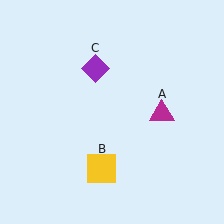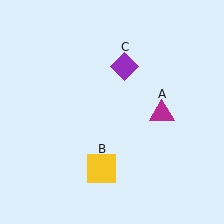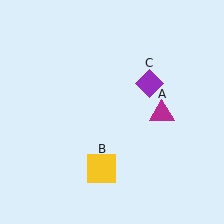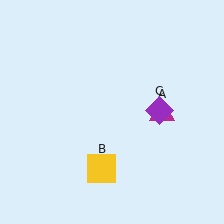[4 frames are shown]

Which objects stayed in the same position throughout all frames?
Magenta triangle (object A) and yellow square (object B) remained stationary.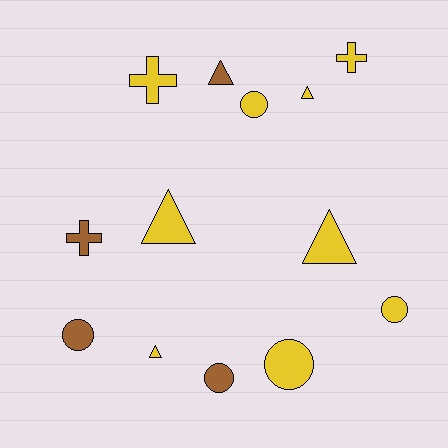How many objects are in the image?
There are 13 objects.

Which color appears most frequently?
Yellow, with 9 objects.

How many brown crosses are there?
There is 1 brown cross.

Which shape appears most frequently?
Triangle, with 5 objects.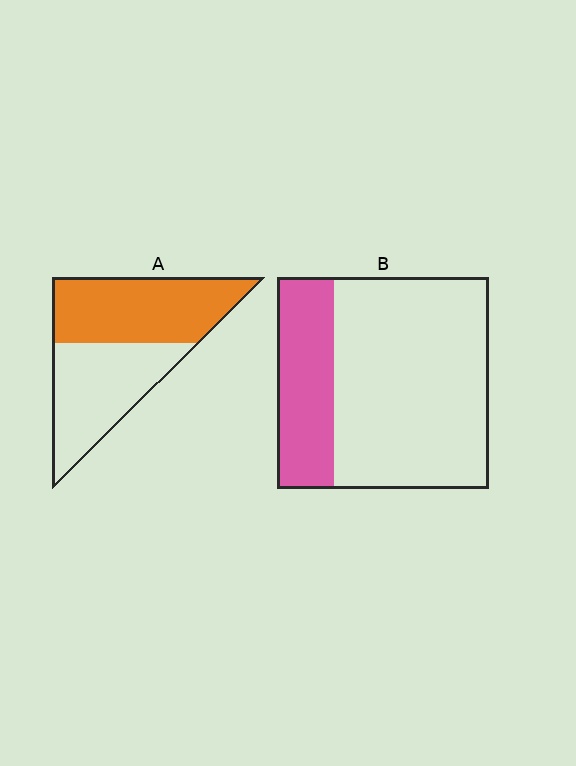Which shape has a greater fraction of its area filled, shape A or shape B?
Shape A.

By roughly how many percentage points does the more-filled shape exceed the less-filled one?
By roughly 25 percentage points (A over B).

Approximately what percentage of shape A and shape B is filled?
A is approximately 55% and B is approximately 25%.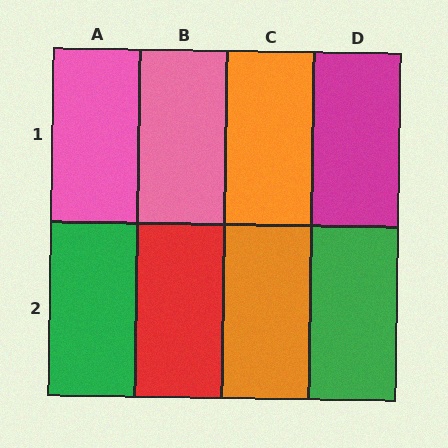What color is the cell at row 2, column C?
Orange.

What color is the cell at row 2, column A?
Green.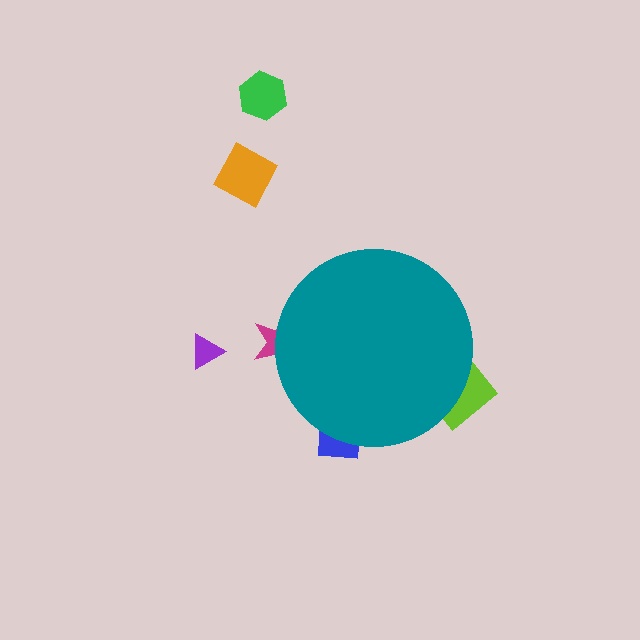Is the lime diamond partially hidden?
Yes, the lime diamond is partially hidden behind the teal circle.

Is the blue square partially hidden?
Yes, the blue square is partially hidden behind the teal circle.